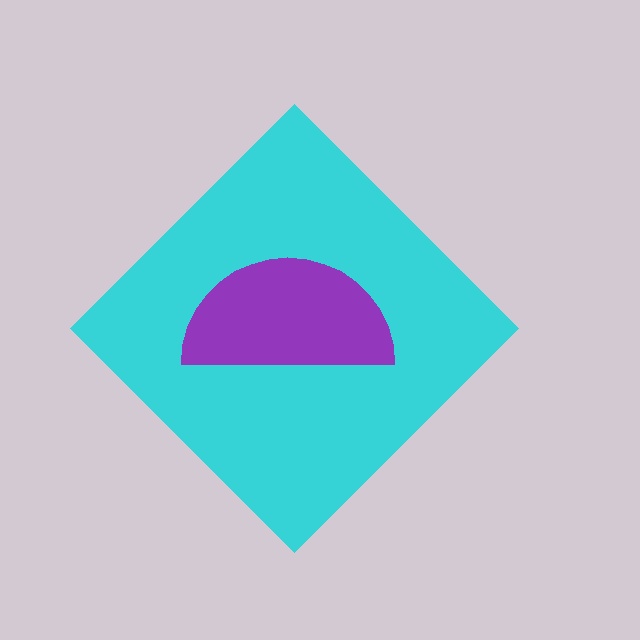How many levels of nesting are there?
2.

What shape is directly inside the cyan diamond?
The purple semicircle.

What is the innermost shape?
The purple semicircle.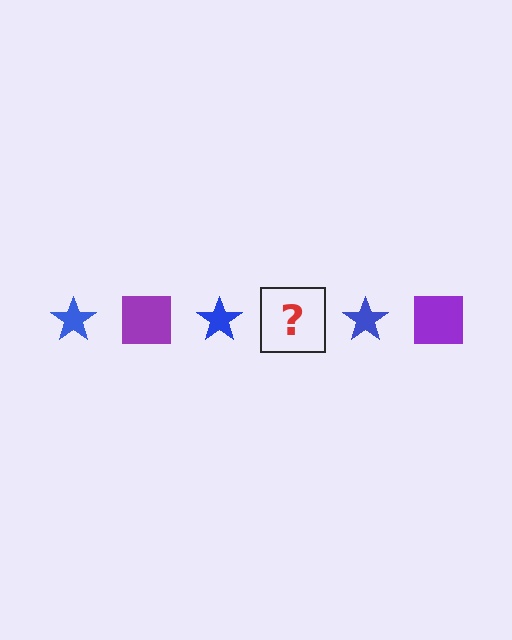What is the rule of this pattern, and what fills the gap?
The rule is that the pattern alternates between blue star and purple square. The gap should be filled with a purple square.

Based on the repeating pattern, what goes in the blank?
The blank should be a purple square.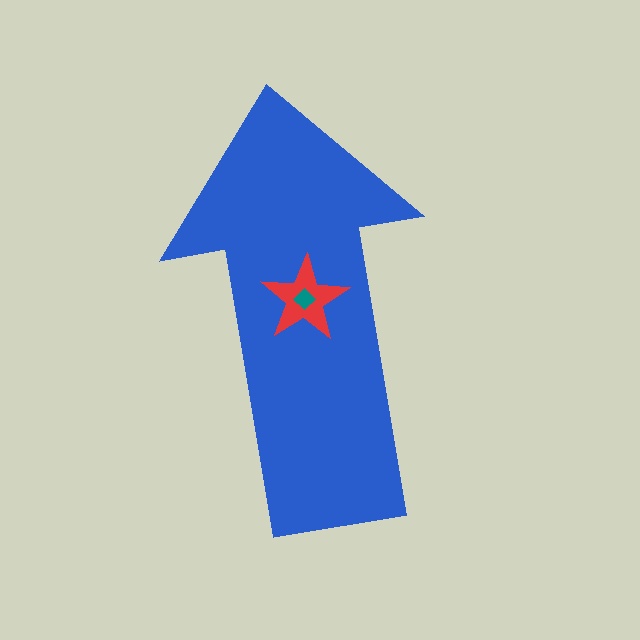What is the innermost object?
The teal diamond.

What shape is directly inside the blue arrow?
The red star.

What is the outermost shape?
The blue arrow.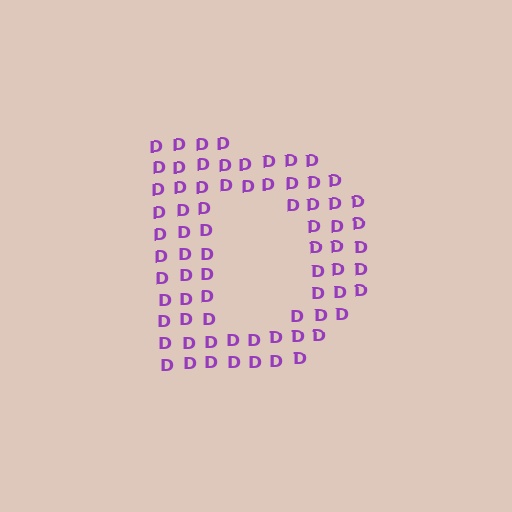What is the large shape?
The large shape is the letter D.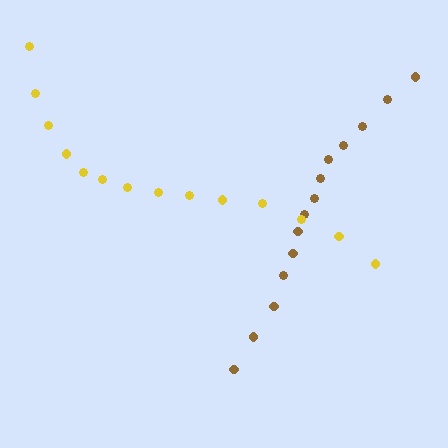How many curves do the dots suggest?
There are 2 distinct paths.